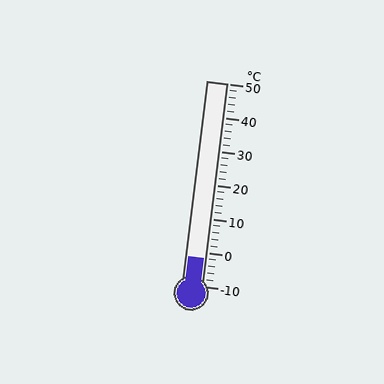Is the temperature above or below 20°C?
The temperature is below 20°C.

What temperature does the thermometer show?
The thermometer shows approximately -2°C.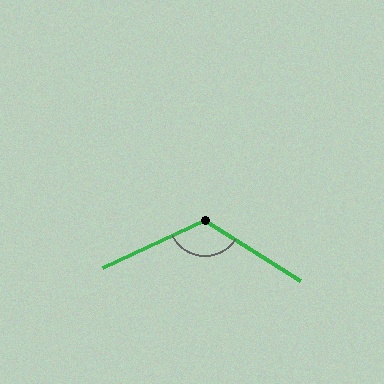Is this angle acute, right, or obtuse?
It is obtuse.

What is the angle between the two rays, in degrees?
Approximately 122 degrees.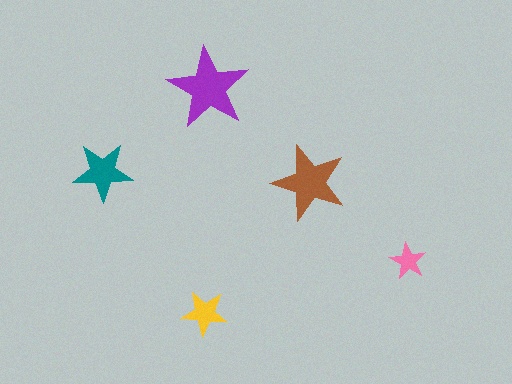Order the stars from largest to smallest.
the purple one, the brown one, the teal one, the yellow one, the pink one.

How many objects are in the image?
There are 5 objects in the image.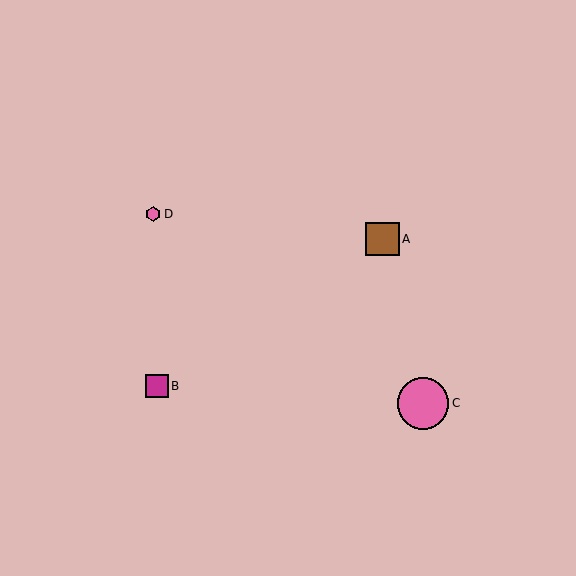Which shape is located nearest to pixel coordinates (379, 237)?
The brown square (labeled A) at (382, 239) is nearest to that location.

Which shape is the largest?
The pink circle (labeled C) is the largest.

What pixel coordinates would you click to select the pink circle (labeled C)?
Click at (423, 403) to select the pink circle C.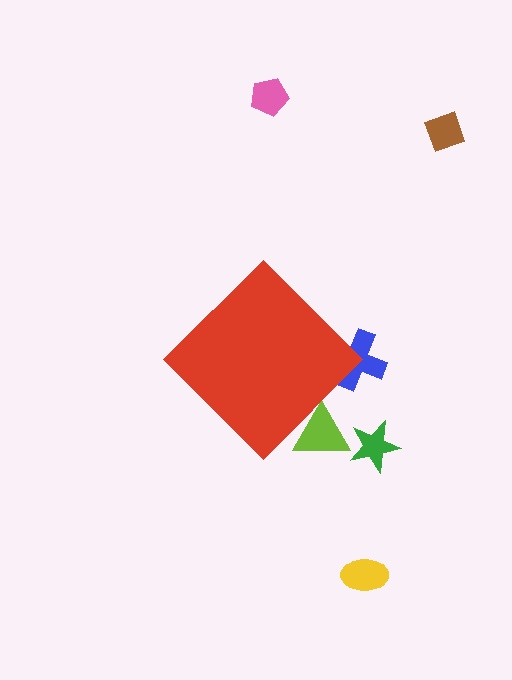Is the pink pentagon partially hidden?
No, the pink pentagon is fully visible.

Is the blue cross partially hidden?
Yes, the blue cross is partially hidden behind the red diamond.